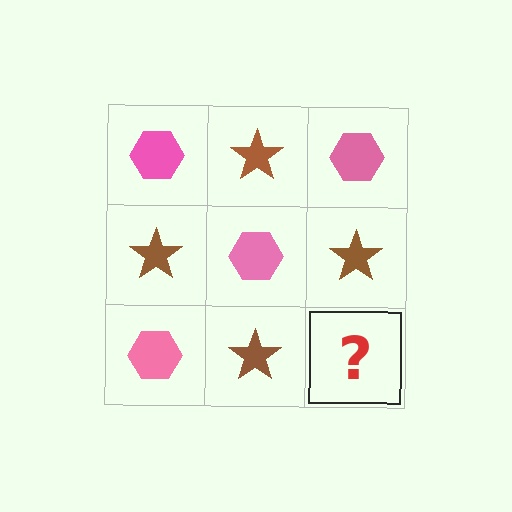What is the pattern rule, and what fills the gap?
The rule is that it alternates pink hexagon and brown star in a checkerboard pattern. The gap should be filled with a pink hexagon.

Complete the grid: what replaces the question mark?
The question mark should be replaced with a pink hexagon.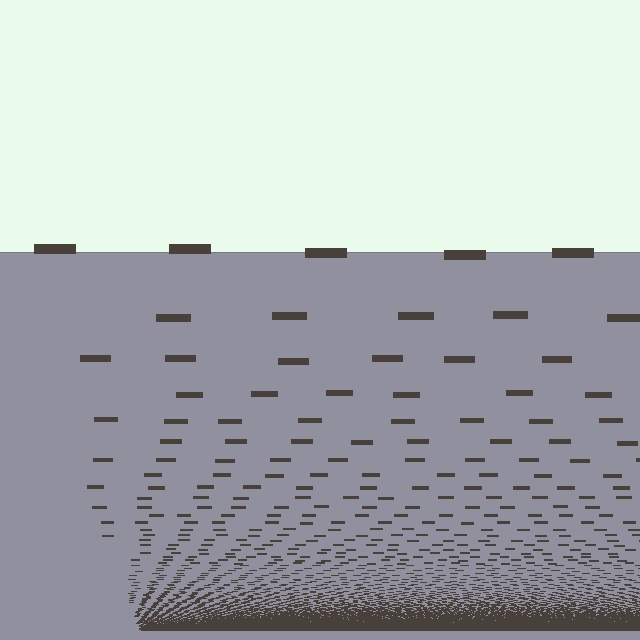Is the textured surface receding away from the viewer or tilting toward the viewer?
The surface appears to tilt toward the viewer. Texture elements get larger and sparser toward the top.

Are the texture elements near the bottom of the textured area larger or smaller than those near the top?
Smaller. The gradient is inverted — elements near the bottom are smaller and denser.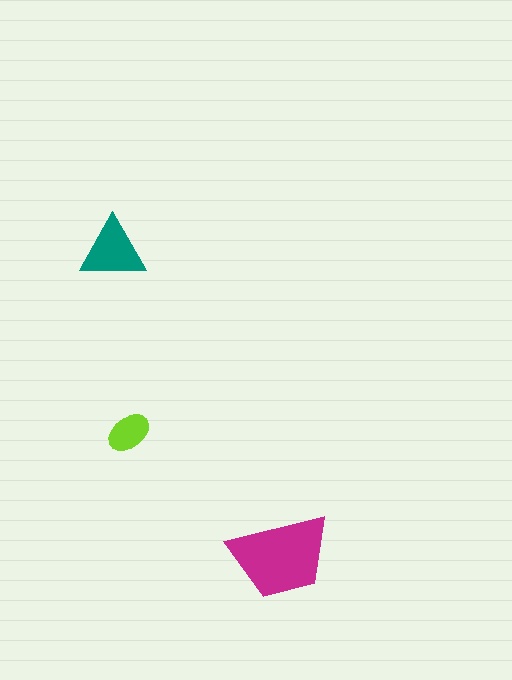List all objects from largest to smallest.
The magenta trapezoid, the teal triangle, the lime ellipse.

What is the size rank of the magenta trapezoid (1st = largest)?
1st.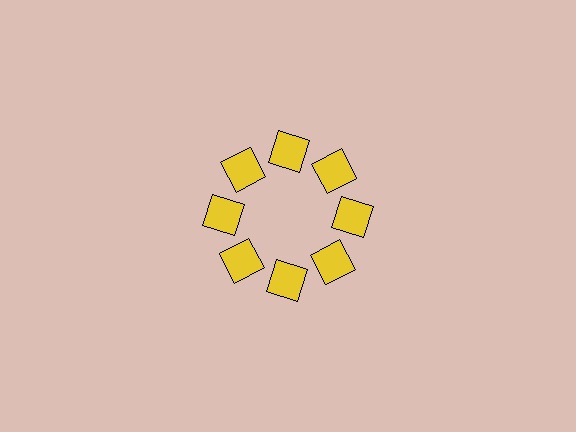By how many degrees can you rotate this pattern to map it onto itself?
The pattern maps onto itself every 45 degrees of rotation.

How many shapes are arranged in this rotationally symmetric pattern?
There are 8 shapes, arranged in 8 groups of 1.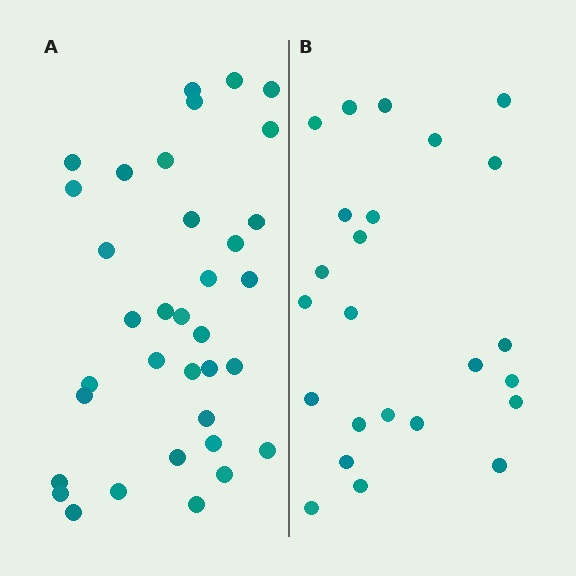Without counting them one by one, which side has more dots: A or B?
Region A (the left region) has more dots.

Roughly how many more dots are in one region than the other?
Region A has roughly 12 or so more dots than region B.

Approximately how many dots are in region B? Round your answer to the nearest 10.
About 20 dots. (The exact count is 24, which rounds to 20.)